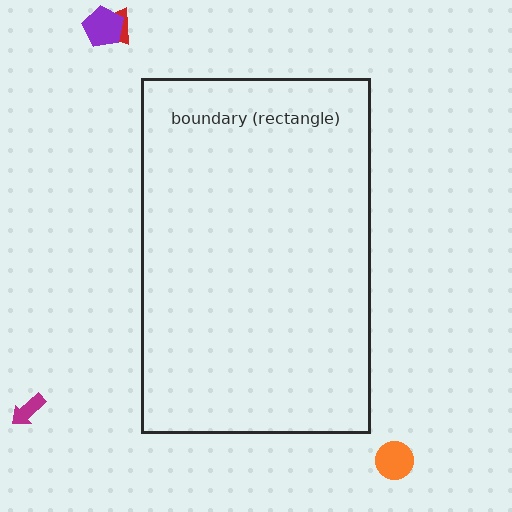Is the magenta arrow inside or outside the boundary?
Outside.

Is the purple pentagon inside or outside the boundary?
Outside.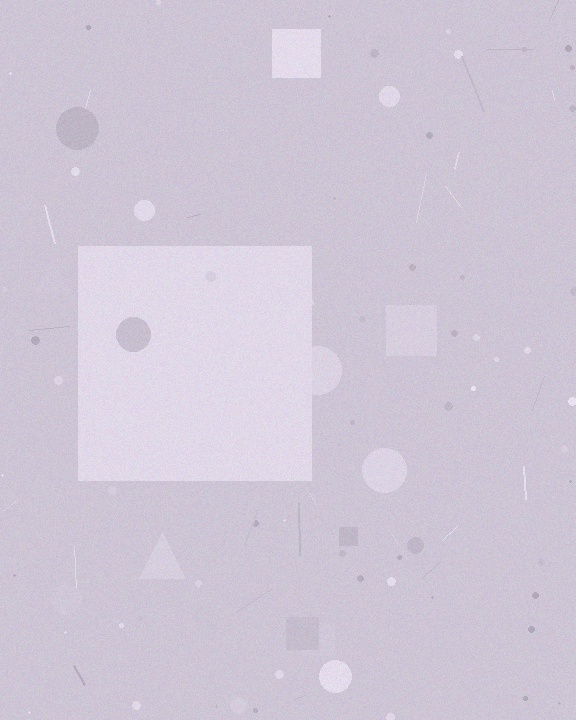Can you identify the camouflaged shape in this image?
The camouflaged shape is a square.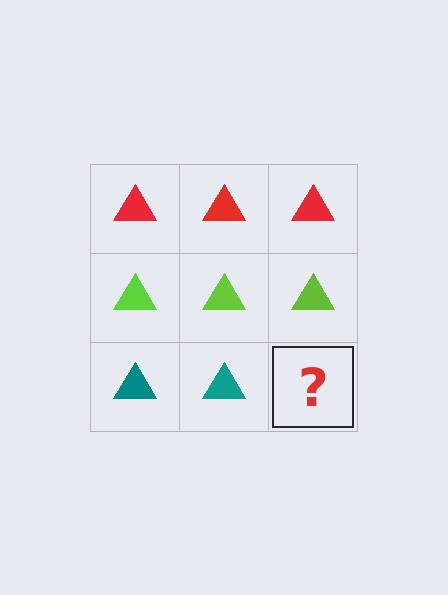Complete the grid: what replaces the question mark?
The question mark should be replaced with a teal triangle.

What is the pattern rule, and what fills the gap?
The rule is that each row has a consistent color. The gap should be filled with a teal triangle.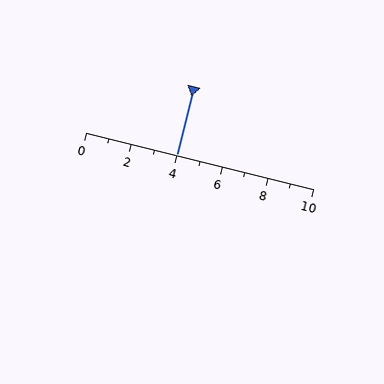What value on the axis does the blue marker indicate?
The marker indicates approximately 4.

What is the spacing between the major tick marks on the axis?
The major ticks are spaced 2 apart.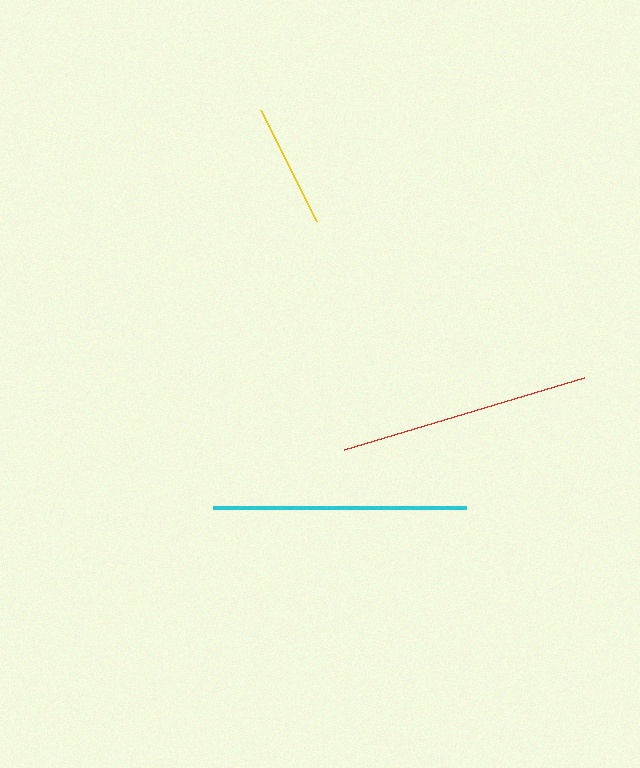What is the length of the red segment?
The red segment is approximately 250 pixels long.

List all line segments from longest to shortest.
From longest to shortest: cyan, red, yellow.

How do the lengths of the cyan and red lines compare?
The cyan and red lines are approximately the same length.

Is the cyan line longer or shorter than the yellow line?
The cyan line is longer than the yellow line.